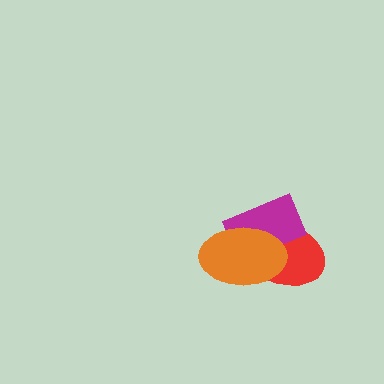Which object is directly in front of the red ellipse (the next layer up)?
The magenta rectangle is directly in front of the red ellipse.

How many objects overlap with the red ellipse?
2 objects overlap with the red ellipse.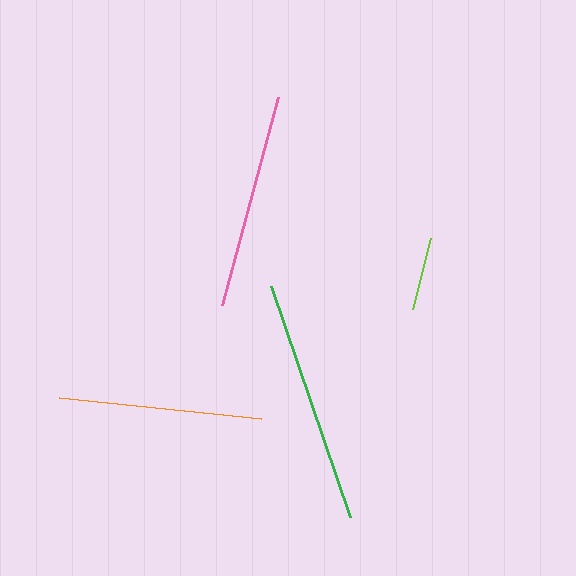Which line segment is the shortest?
The lime line is the shortest at approximately 73 pixels.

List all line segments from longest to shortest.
From longest to shortest: green, pink, orange, lime.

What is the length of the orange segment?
The orange segment is approximately 203 pixels long.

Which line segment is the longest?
The green line is the longest at approximately 245 pixels.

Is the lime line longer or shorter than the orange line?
The orange line is longer than the lime line.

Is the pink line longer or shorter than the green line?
The green line is longer than the pink line.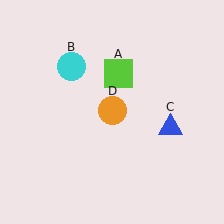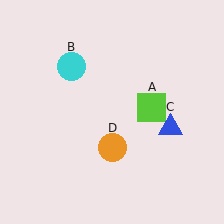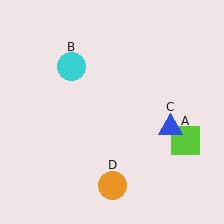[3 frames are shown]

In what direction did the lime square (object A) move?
The lime square (object A) moved down and to the right.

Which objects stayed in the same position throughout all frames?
Cyan circle (object B) and blue triangle (object C) remained stationary.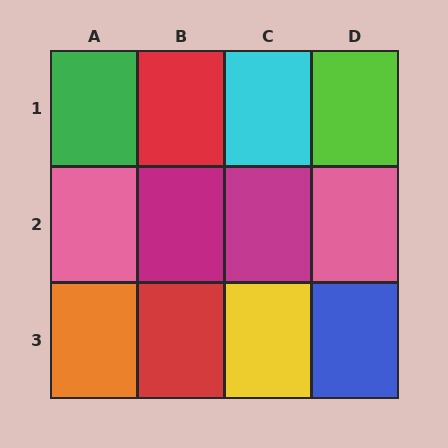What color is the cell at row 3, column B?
Red.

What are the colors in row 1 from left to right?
Green, red, cyan, lime.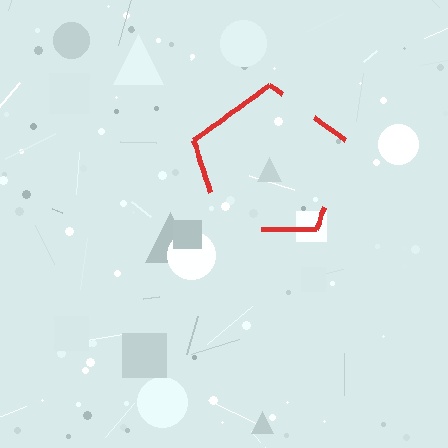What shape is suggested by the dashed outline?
The dashed outline suggests a pentagon.